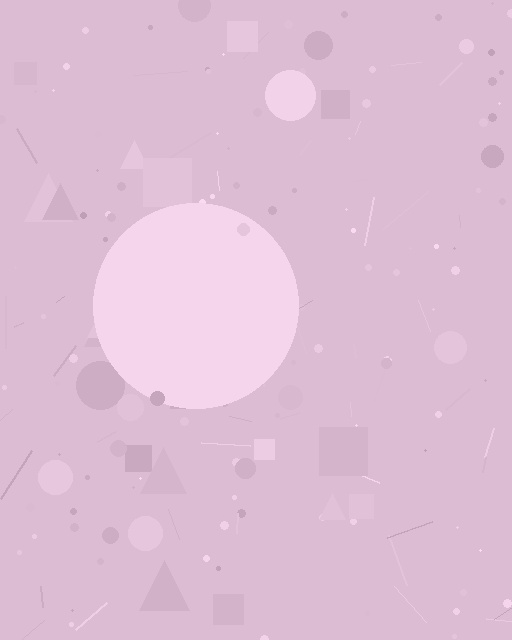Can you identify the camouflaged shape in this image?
The camouflaged shape is a circle.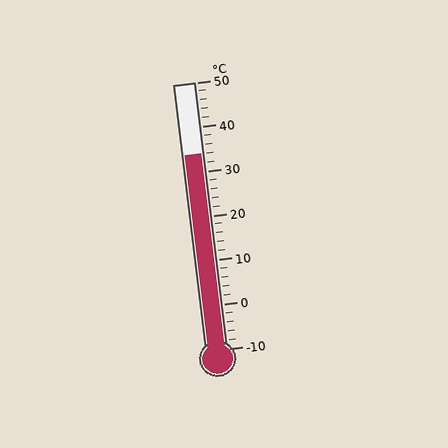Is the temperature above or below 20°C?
The temperature is above 20°C.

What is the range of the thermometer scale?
The thermometer scale ranges from -10°C to 50°C.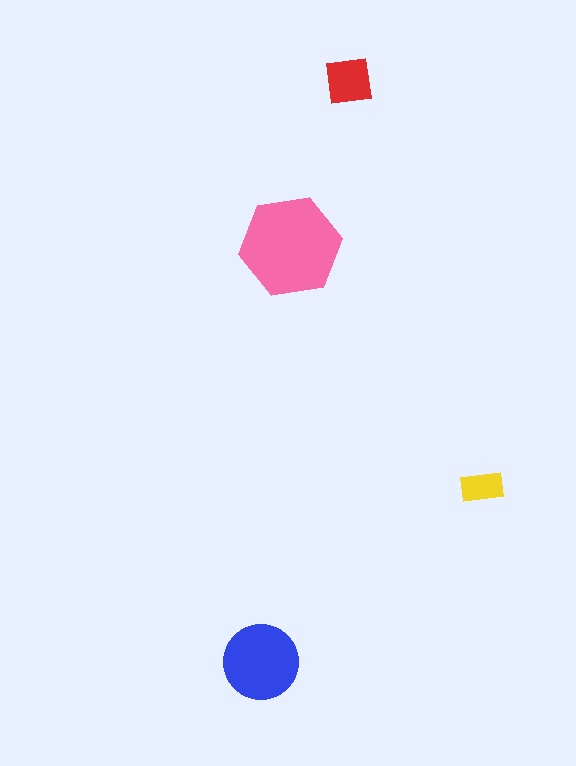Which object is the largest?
The pink hexagon.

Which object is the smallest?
The yellow rectangle.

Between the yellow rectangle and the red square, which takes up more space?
The red square.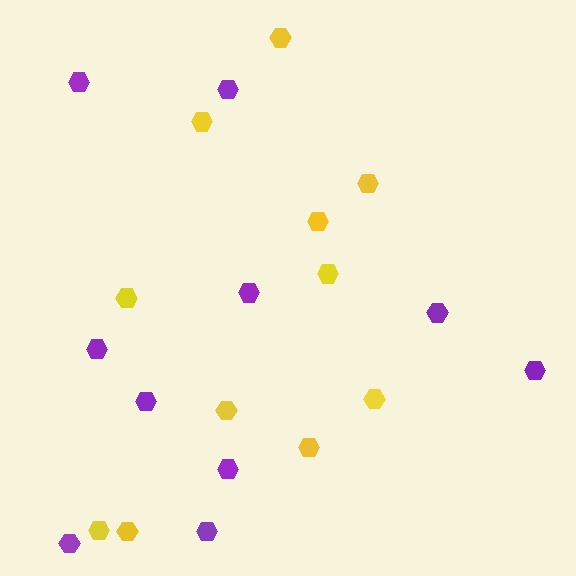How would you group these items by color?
There are 2 groups: one group of yellow hexagons (11) and one group of purple hexagons (10).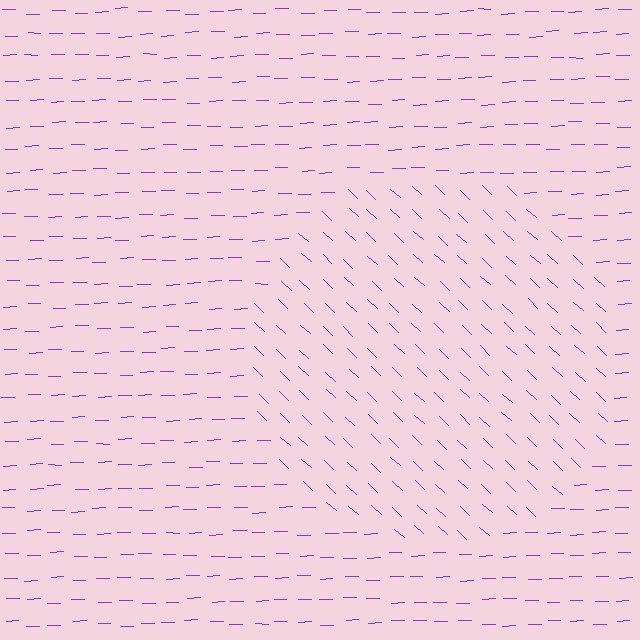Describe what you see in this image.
The image is filled with small purple line segments. A circle region in the image has lines oriented differently from the surrounding lines, creating a visible texture boundary.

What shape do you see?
I see a circle.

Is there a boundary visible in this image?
Yes, there is a texture boundary formed by a change in line orientation.